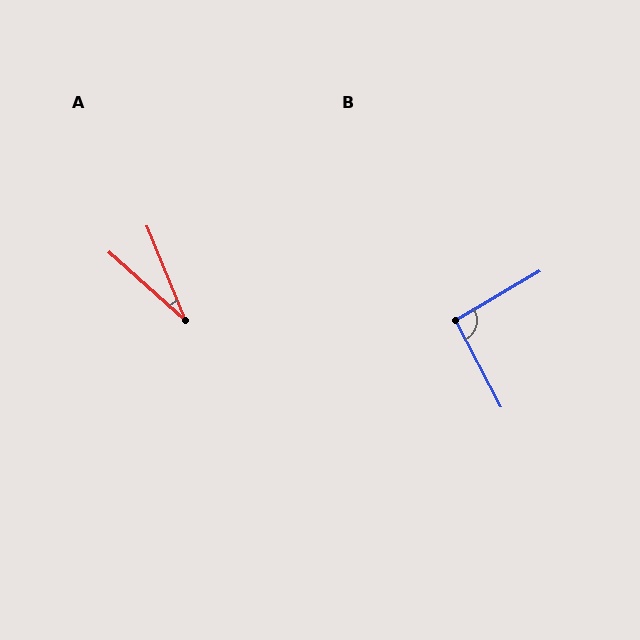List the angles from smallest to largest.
A (26°), B (93°).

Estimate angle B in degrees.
Approximately 93 degrees.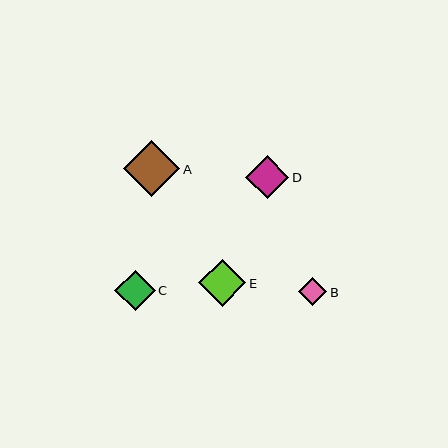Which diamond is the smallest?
Diamond B is the smallest with a size of approximately 28 pixels.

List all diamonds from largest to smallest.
From largest to smallest: A, E, D, C, B.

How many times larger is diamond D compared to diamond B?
Diamond D is approximately 1.5 times the size of diamond B.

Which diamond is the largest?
Diamond A is the largest with a size of approximately 56 pixels.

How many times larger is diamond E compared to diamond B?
Diamond E is approximately 1.7 times the size of diamond B.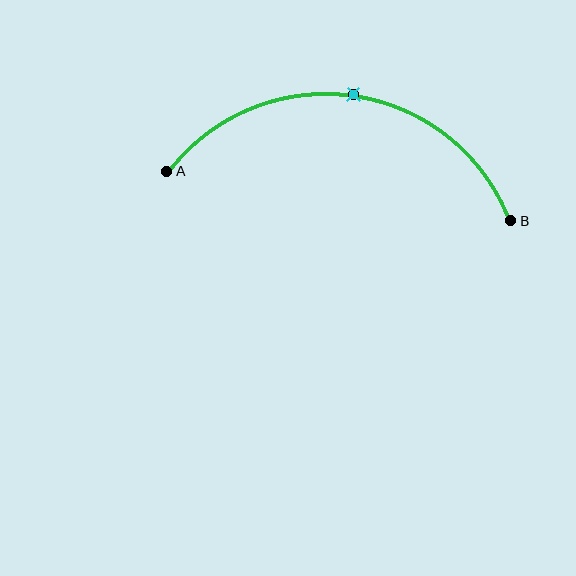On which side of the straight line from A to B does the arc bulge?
The arc bulges above the straight line connecting A and B.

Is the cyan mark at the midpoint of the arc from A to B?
Yes. The cyan mark lies on the arc at equal arc-length from both A and B — it is the arc midpoint.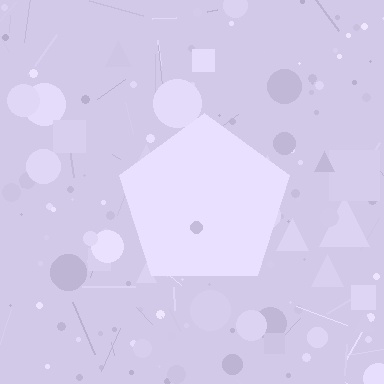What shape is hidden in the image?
A pentagon is hidden in the image.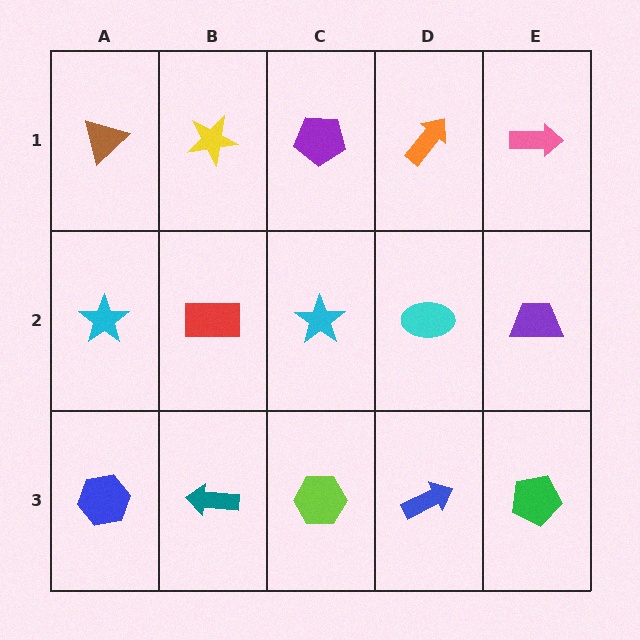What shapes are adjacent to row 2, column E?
A pink arrow (row 1, column E), a green pentagon (row 3, column E), a cyan ellipse (row 2, column D).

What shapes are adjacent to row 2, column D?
An orange arrow (row 1, column D), a blue arrow (row 3, column D), a cyan star (row 2, column C), a purple trapezoid (row 2, column E).